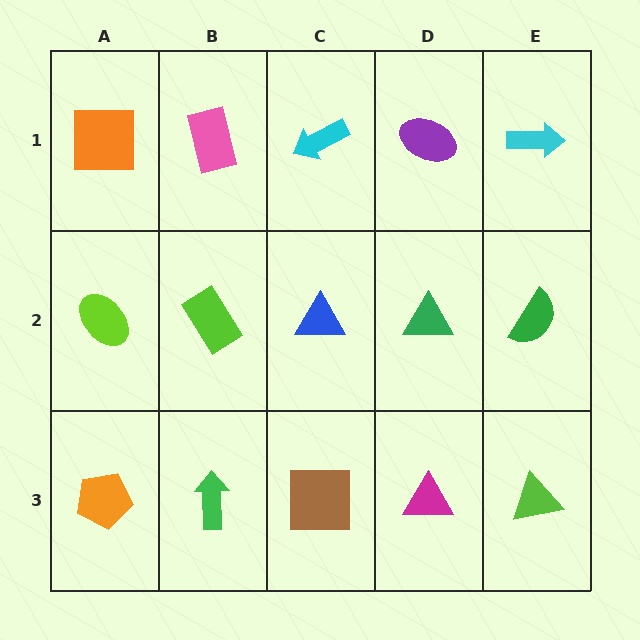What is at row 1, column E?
A cyan arrow.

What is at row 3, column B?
A green arrow.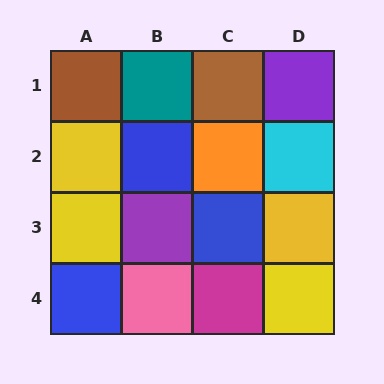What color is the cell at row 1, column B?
Teal.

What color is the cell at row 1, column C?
Brown.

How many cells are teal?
1 cell is teal.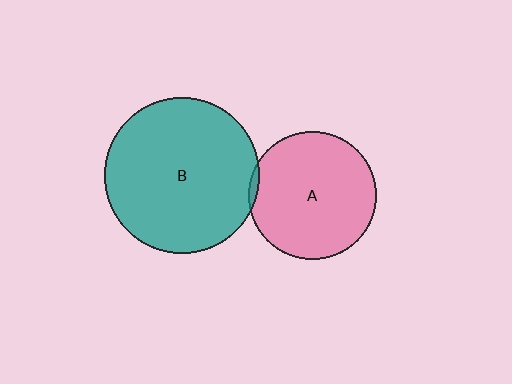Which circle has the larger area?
Circle B (teal).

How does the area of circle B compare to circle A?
Approximately 1.5 times.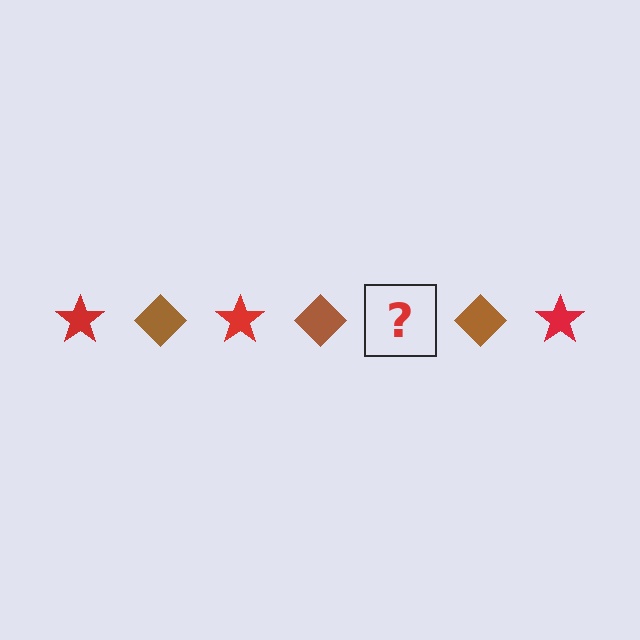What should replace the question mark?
The question mark should be replaced with a red star.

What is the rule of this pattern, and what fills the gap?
The rule is that the pattern alternates between red star and brown diamond. The gap should be filled with a red star.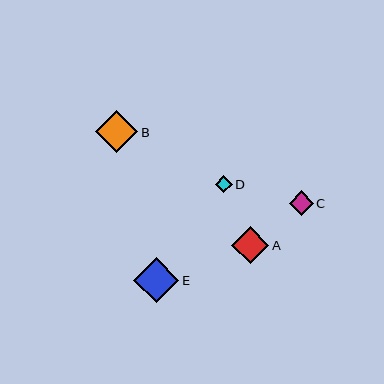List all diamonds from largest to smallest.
From largest to smallest: E, B, A, C, D.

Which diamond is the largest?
Diamond E is the largest with a size of approximately 45 pixels.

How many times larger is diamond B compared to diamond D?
Diamond B is approximately 2.4 times the size of diamond D.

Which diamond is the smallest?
Diamond D is the smallest with a size of approximately 17 pixels.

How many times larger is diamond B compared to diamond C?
Diamond B is approximately 1.7 times the size of diamond C.